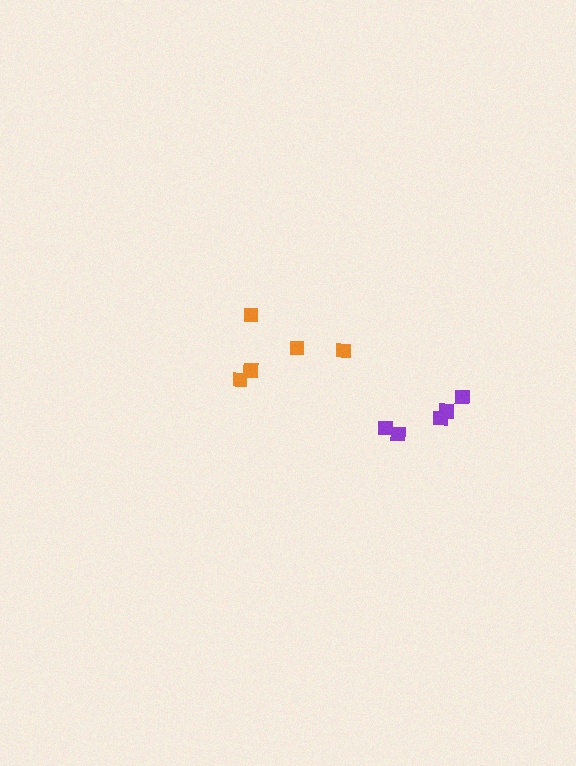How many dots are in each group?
Group 1: 5 dots, Group 2: 5 dots (10 total).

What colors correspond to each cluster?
The clusters are colored: orange, purple.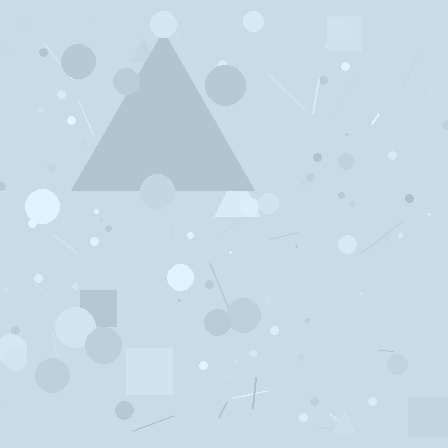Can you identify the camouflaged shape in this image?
The camouflaged shape is a triangle.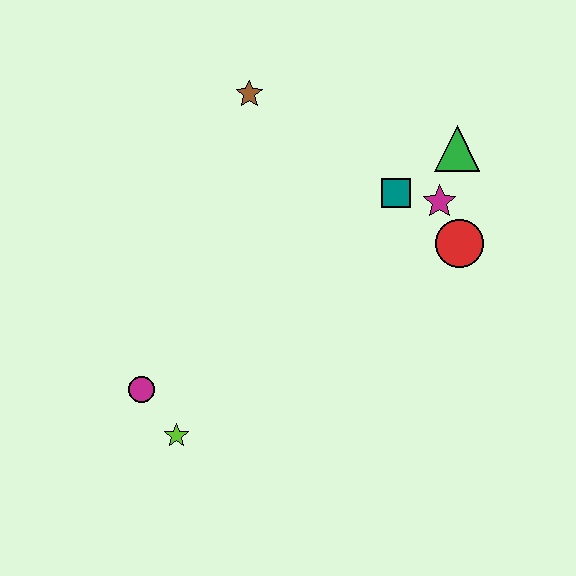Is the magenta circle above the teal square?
No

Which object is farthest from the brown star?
The lime star is farthest from the brown star.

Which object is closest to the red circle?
The magenta star is closest to the red circle.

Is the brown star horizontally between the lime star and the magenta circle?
No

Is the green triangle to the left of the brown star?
No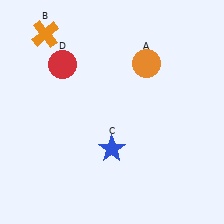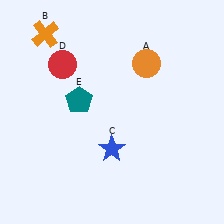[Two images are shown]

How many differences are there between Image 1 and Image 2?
There is 1 difference between the two images.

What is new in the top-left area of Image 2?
A teal pentagon (E) was added in the top-left area of Image 2.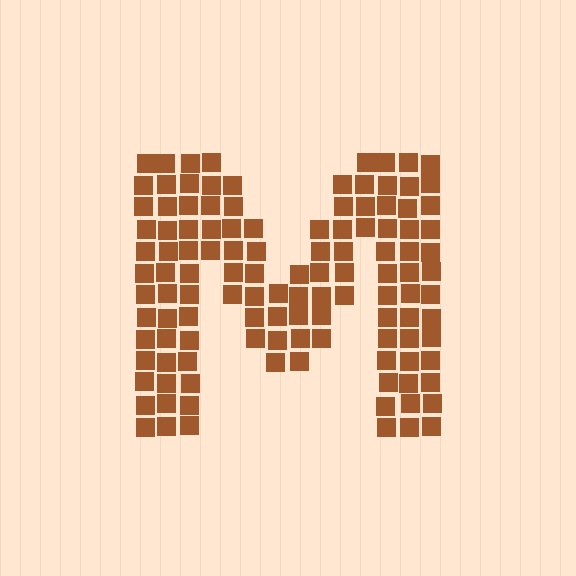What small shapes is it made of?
It is made of small squares.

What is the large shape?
The large shape is the letter M.